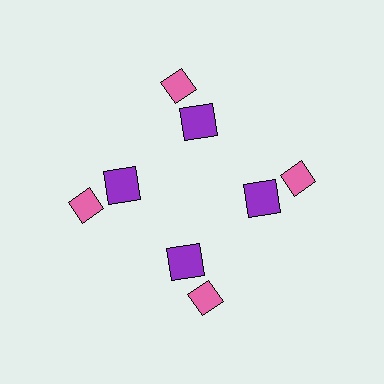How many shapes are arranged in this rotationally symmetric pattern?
There are 8 shapes, arranged in 4 groups of 2.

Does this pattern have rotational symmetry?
Yes, this pattern has 4-fold rotational symmetry. It looks the same after rotating 90 degrees around the center.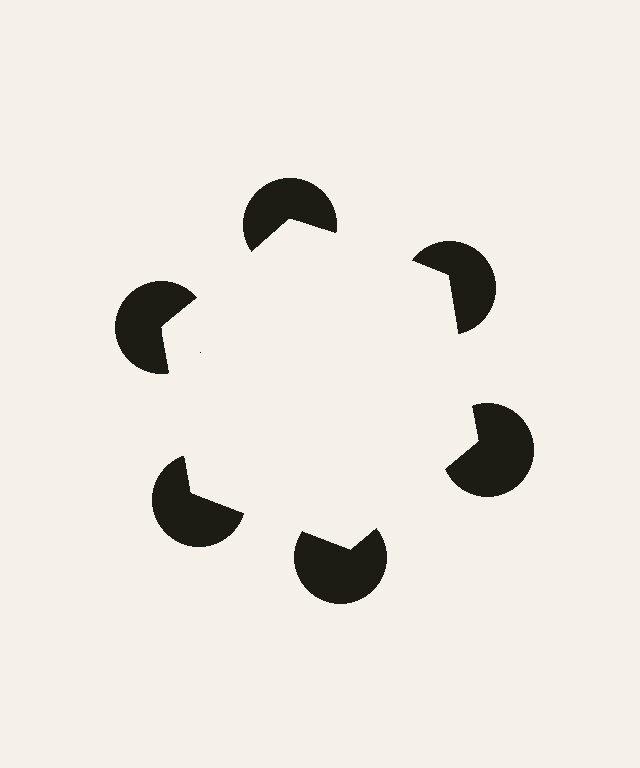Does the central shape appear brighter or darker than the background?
It typically appears slightly brighter than the background, even though no actual brightness change is drawn.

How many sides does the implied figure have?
6 sides.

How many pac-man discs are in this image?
There are 6 — one at each vertex of the illusory hexagon.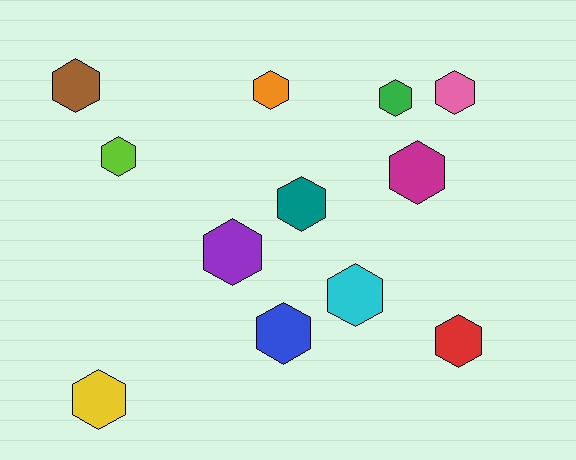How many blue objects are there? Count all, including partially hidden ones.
There is 1 blue object.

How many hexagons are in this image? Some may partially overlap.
There are 12 hexagons.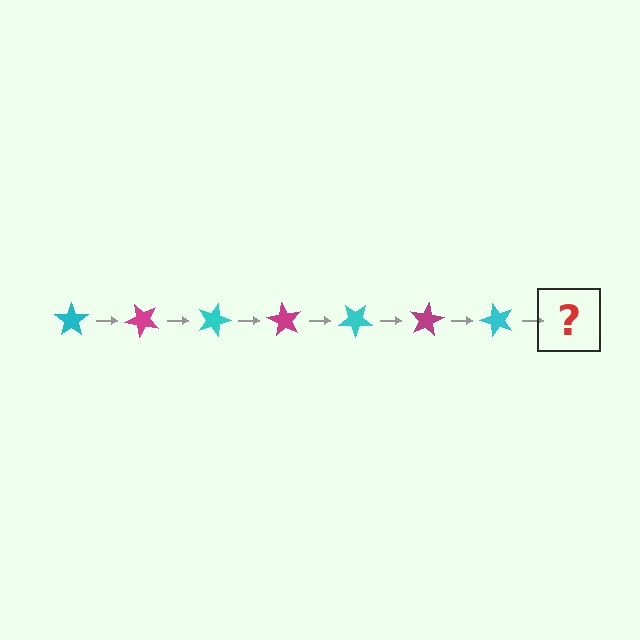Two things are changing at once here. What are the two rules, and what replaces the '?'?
The two rules are that it rotates 45 degrees each step and the color cycles through cyan and magenta. The '?' should be a magenta star, rotated 315 degrees from the start.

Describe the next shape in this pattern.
It should be a magenta star, rotated 315 degrees from the start.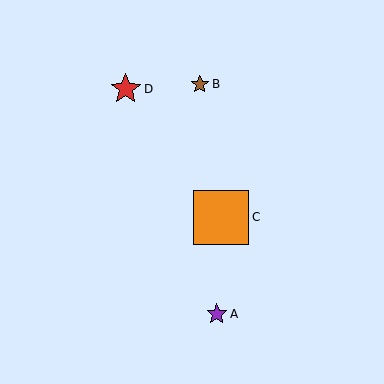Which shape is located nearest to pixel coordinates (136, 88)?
The red star (labeled D) at (126, 89) is nearest to that location.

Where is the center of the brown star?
The center of the brown star is at (200, 84).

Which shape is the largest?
The orange square (labeled C) is the largest.